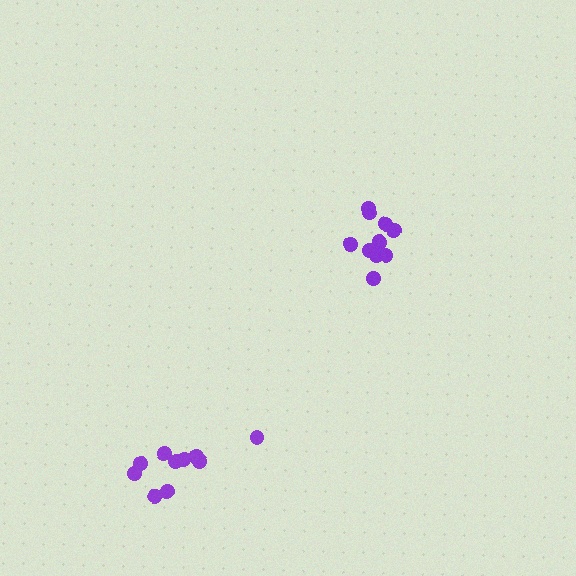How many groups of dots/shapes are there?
There are 2 groups.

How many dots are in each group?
Group 1: 10 dots, Group 2: 10 dots (20 total).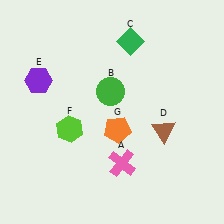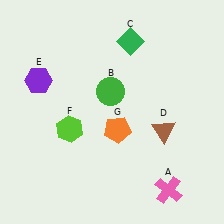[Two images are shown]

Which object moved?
The pink cross (A) moved right.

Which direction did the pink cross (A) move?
The pink cross (A) moved right.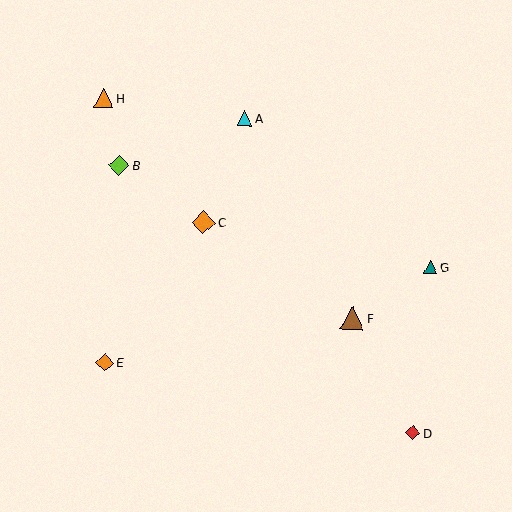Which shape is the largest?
The orange diamond (labeled C) is the largest.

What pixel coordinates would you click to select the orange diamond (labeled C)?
Click at (203, 223) to select the orange diamond C.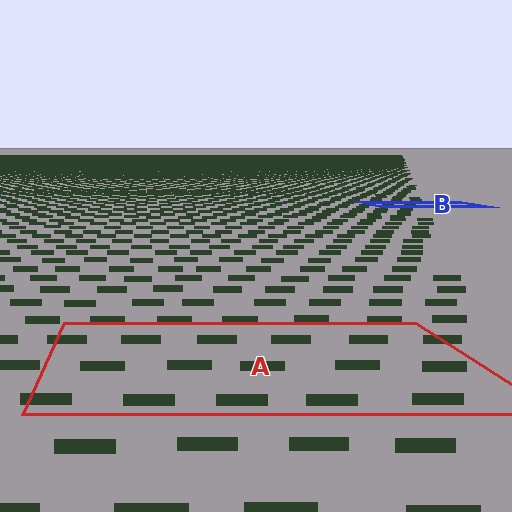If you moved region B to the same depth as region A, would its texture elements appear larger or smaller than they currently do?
They would appear larger. At a closer depth, the same texture elements are projected at a bigger on-screen size.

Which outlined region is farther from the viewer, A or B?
Region B is farther from the viewer — the texture elements inside it appear smaller and more densely packed.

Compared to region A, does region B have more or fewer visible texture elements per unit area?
Region B has more texture elements per unit area — they are packed more densely because it is farther away.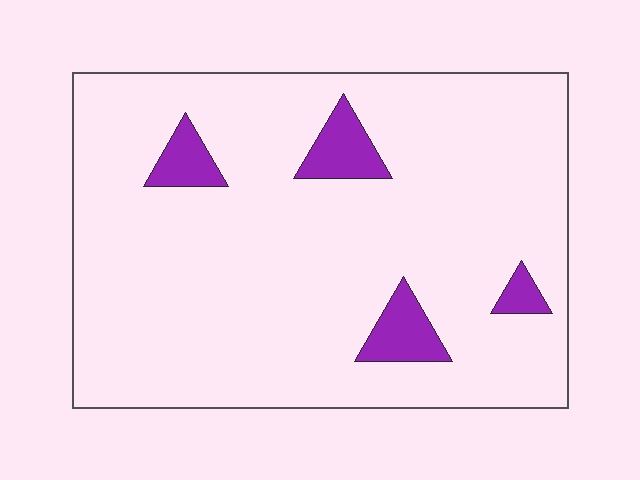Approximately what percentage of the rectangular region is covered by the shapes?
Approximately 10%.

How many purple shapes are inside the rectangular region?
4.